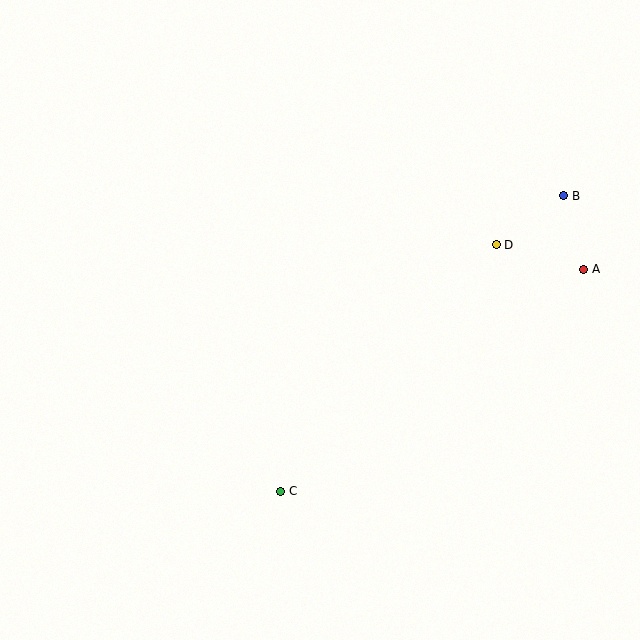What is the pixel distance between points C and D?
The distance between C and D is 328 pixels.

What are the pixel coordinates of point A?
Point A is at (584, 269).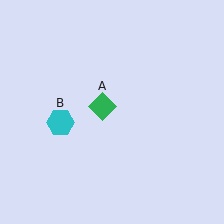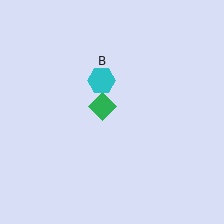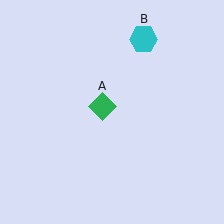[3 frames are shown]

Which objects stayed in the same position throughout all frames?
Green diamond (object A) remained stationary.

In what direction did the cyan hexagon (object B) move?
The cyan hexagon (object B) moved up and to the right.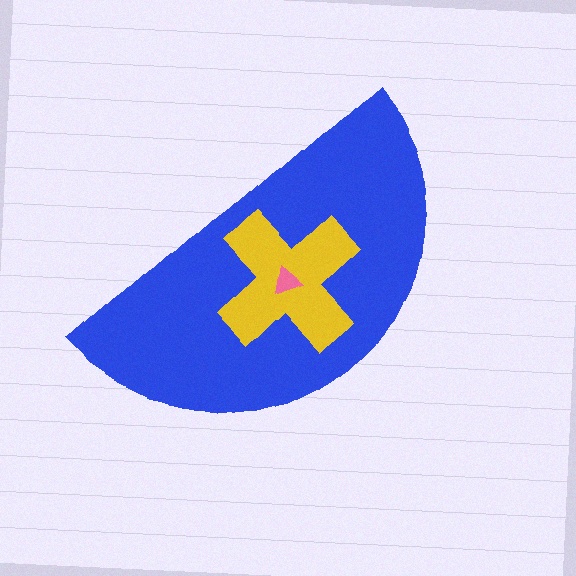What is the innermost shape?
The pink triangle.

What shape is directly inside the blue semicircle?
The yellow cross.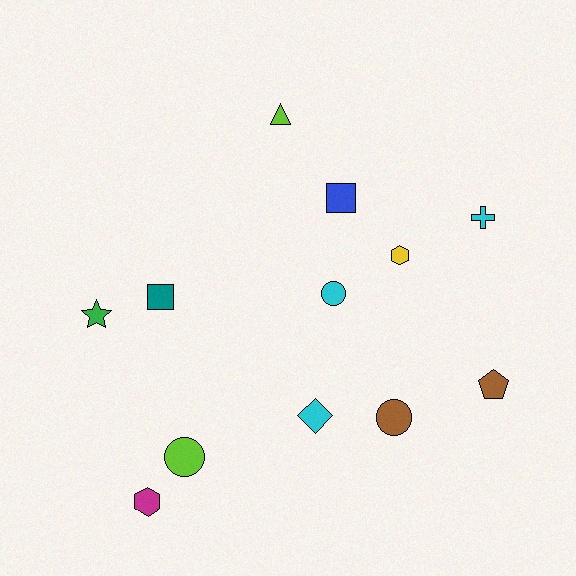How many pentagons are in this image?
There is 1 pentagon.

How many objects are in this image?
There are 12 objects.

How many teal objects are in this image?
There is 1 teal object.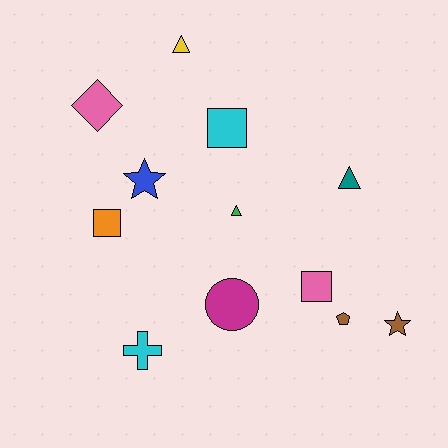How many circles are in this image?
There is 1 circle.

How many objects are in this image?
There are 12 objects.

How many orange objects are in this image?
There is 1 orange object.